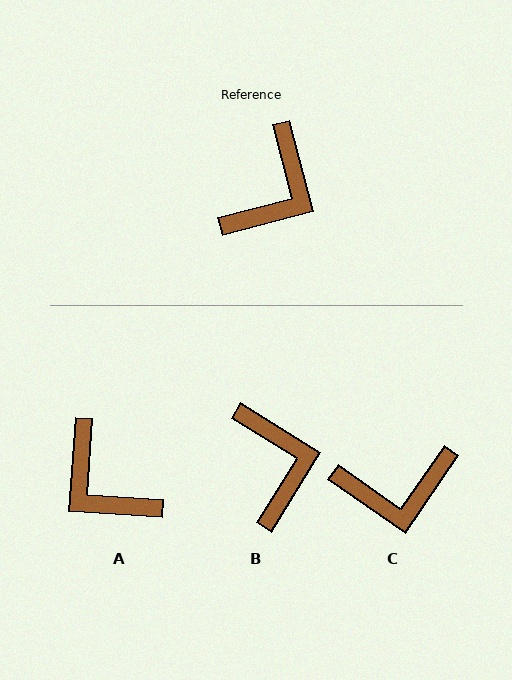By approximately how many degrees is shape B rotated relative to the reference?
Approximately 44 degrees counter-clockwise.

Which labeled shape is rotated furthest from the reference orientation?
A, about 109 degrees away.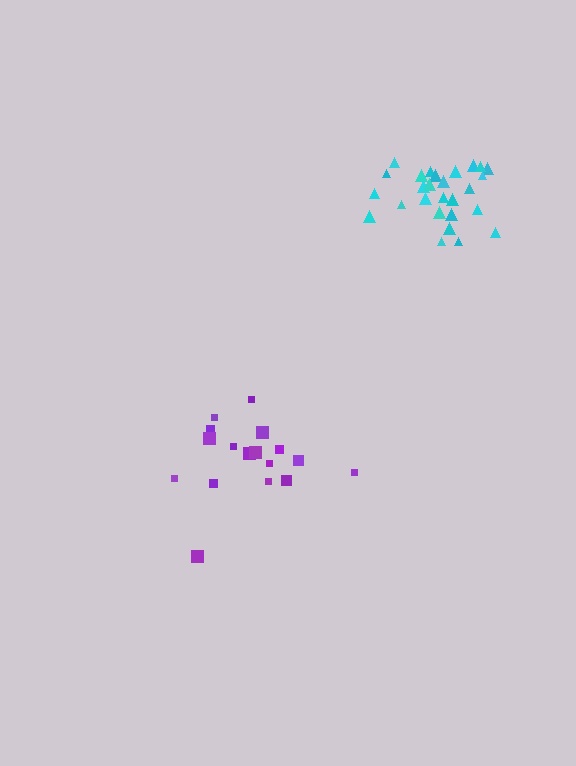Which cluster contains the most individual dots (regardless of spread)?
Cyan (27).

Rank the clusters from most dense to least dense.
cyan, purple.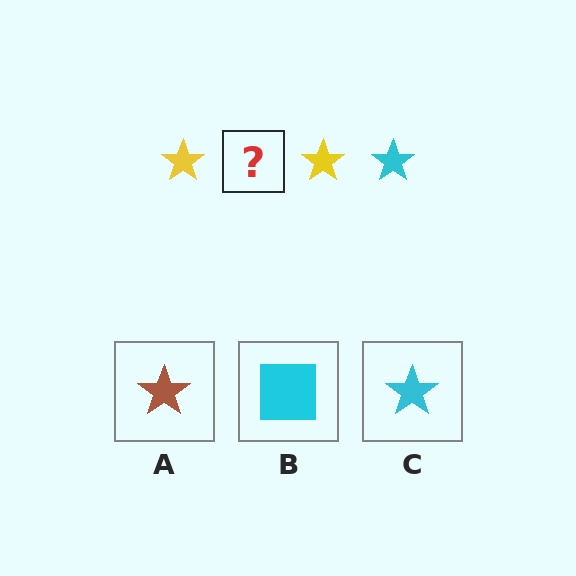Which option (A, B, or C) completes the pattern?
C.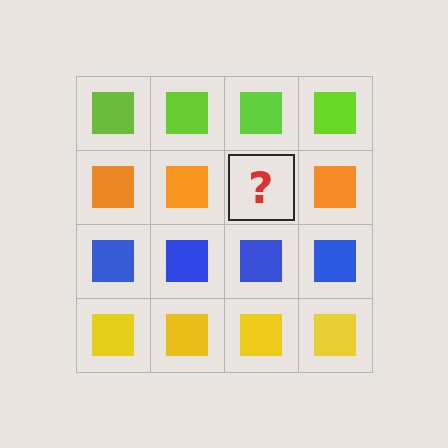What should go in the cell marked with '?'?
The missing cell should contain an orange square.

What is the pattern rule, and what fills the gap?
The rule is that each row has a consistent color. The gap should be filled with an orange square.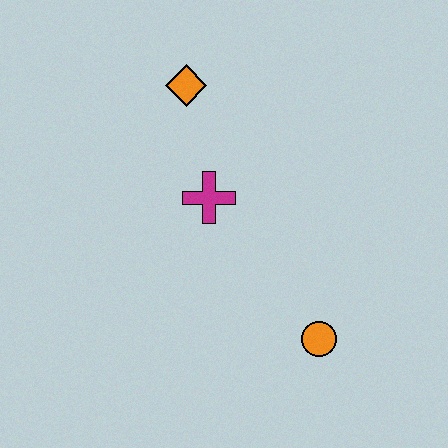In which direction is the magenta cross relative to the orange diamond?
The magenta cross is below the orange diamond.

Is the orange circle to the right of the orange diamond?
Yes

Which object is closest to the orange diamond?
The magenta cross is closest to the orange diamond.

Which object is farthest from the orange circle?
The orange diamond is farthest from the orange circle.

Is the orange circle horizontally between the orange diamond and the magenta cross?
No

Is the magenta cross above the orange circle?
Yes